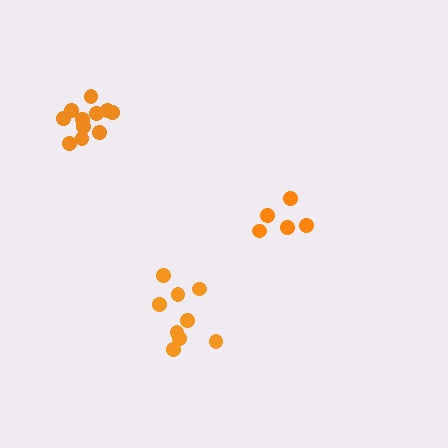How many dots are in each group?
Group 1: 9 dots, Group 2: 5 dots, Group 3: 11 dots (25 total).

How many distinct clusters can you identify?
There are 3 distinct clusters.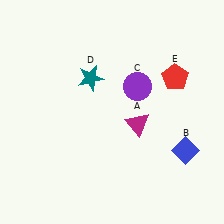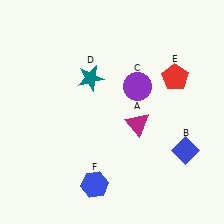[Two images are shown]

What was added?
A blue hexagon (F) was added in Image 2.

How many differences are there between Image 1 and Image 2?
There is 1 difference between the two images.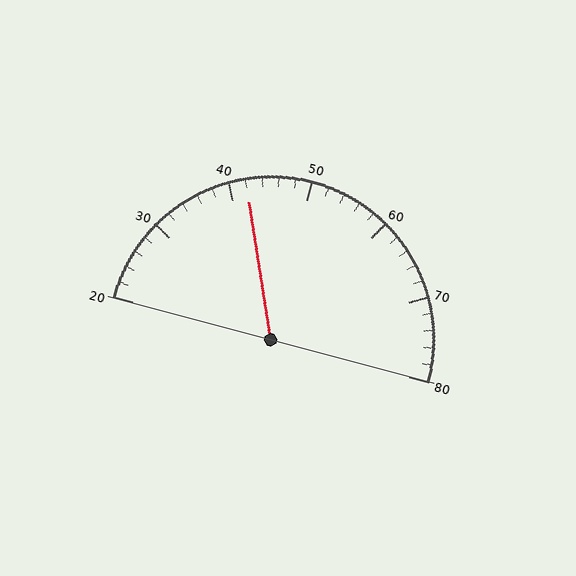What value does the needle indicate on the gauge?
The needle indicates approximately 42.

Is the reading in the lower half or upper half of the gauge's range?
The reading is in the lower half of the range (20 to 80).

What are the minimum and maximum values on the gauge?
The gauge ranges from 20 to 80.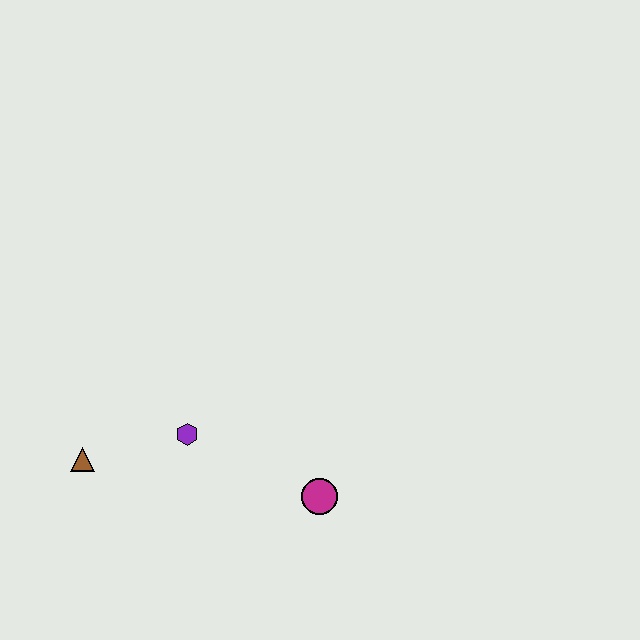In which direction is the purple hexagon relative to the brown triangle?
The purple hexagon is to the right of the brown triangle.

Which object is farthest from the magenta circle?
The brown triangle is farthest from the magenta circle.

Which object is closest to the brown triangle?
The purple hexagon is closest to the brown triangle.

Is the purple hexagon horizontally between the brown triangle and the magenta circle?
Yes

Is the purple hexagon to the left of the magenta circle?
Yes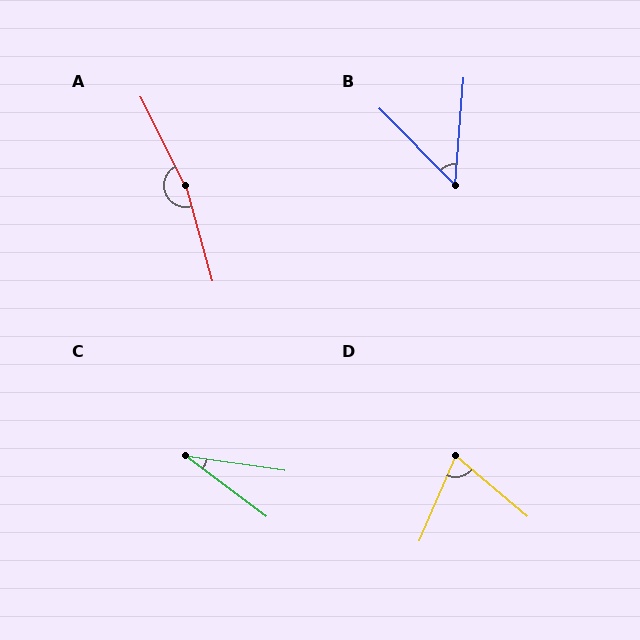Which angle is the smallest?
C, at approximately 28 degrees.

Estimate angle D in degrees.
Approximately 73 degrees.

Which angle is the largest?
A, at approximately 169 degrees.